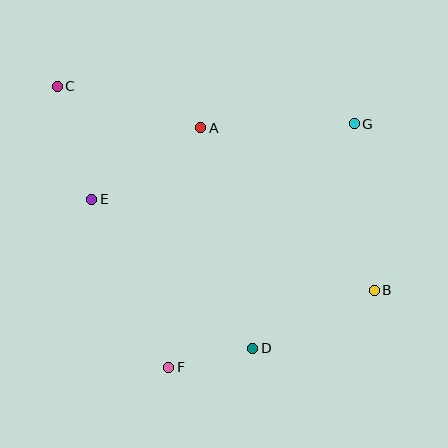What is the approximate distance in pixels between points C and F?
The distance between C and F is approximately 302 pixels.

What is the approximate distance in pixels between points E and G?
The distance between E and G is approximately 273 pixels.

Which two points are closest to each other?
Points D and F are closest to each other.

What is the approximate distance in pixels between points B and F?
The distance between B and F is approximately 219 pixels.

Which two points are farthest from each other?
Points B and C are farthest from each other.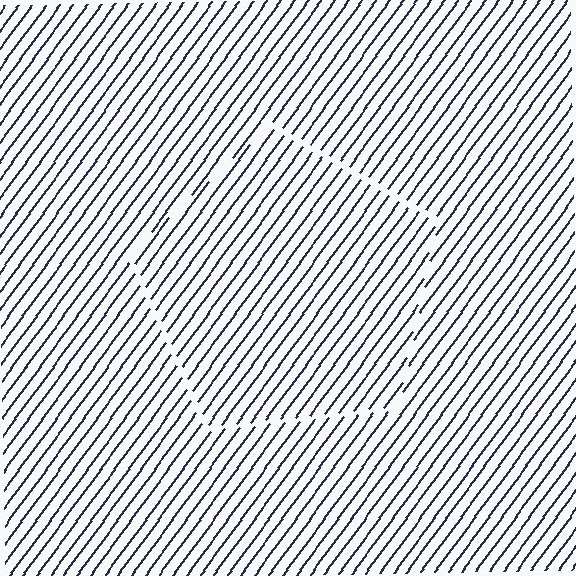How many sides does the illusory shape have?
5 sides — the line-ends trace a pentagon.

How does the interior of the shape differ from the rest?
The interior of the shape contains the same grating, shifted by half a period — the contour is defined by the phase discontinuity where line-ends from the inner and outer gratings abut.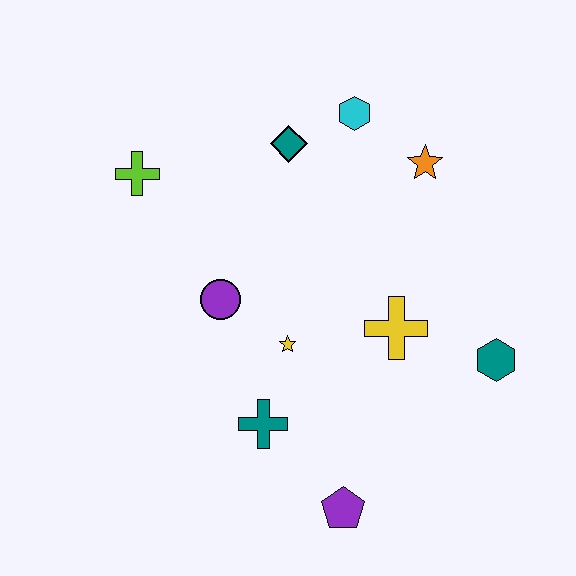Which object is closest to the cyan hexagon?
The teal diamond is closest to the cyan hexagon.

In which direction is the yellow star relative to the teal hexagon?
The yellow star is to the left of the teal hexagon.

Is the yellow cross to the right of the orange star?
No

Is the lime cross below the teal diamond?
Yes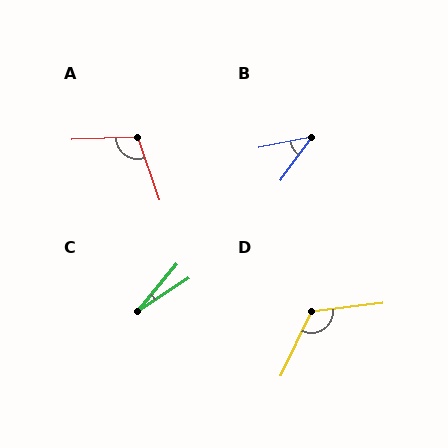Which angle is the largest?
D, at approximately 122 degrees.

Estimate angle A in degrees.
Approximately 107 degrees.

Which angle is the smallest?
C, at approximately 18 degrees.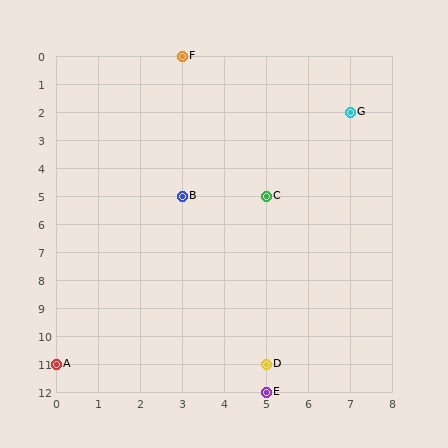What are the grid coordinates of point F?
Point F is at grid coordinates (3, 0).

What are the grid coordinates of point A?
Point A is at grid coordinates (0, 11).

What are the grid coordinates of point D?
Point D is at grid coordinates (5, 11).